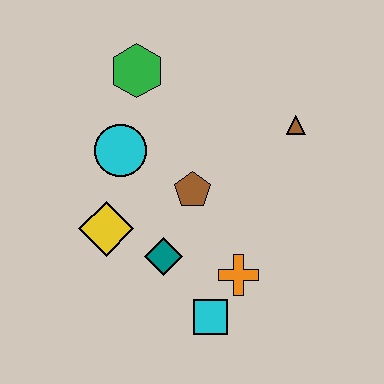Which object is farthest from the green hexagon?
The cyan square is farthest from the green hexagon.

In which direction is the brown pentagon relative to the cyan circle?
The brown pentagon is to the right of the cyan circle.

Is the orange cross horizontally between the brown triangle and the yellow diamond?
Yes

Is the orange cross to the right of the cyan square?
Yes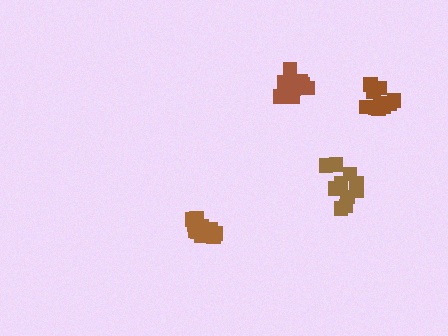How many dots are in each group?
Group 1: 13 dots, Group 2: 11 dots, Group 3: 10 dots, Group 4: 10 dots (44 total).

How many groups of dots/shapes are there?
There are 4 groups.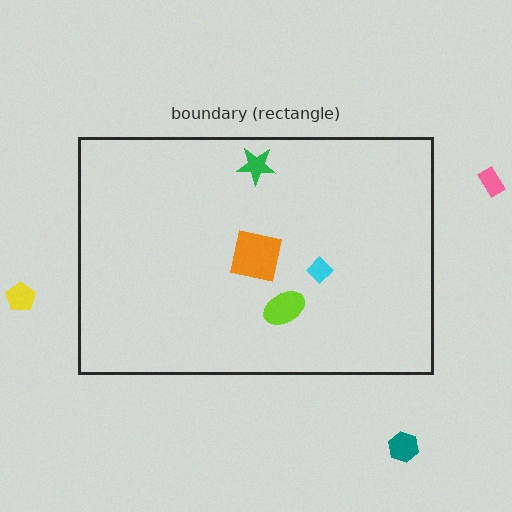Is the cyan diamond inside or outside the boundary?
Inside.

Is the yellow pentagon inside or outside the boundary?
Outside.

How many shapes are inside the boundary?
4 inside, 3 outside.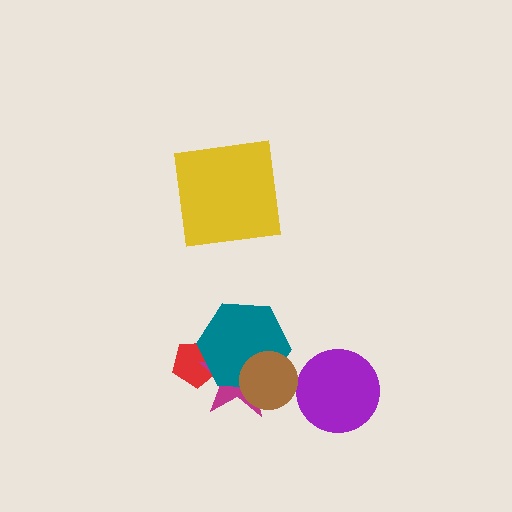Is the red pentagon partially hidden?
Yes, it is partially covered by another shape.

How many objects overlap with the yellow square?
0 objects overlap with the yellow square.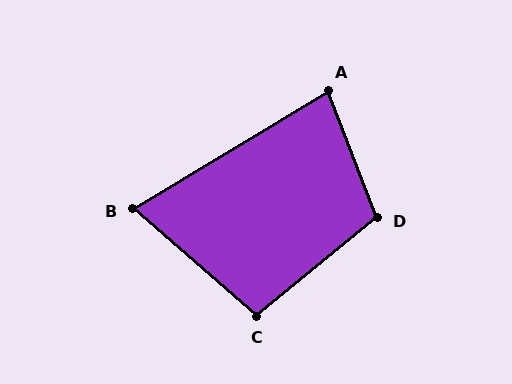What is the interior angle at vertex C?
Approximately 100 degrees (obtuse).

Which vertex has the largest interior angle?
D, at approximately 108 degrees.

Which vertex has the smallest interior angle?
B, at approximately 72 degrees.